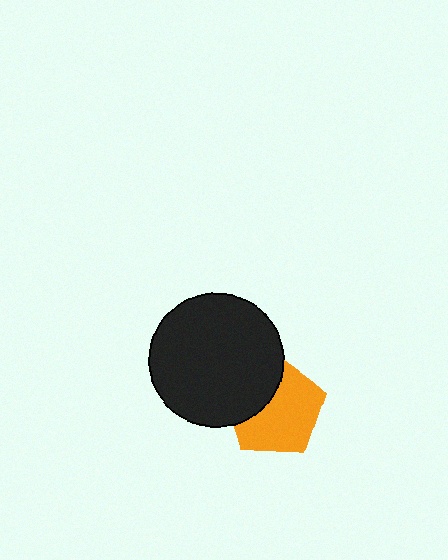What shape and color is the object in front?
The object in front is a black circle.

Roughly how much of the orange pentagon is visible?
Most of it is visible (roughly 67%).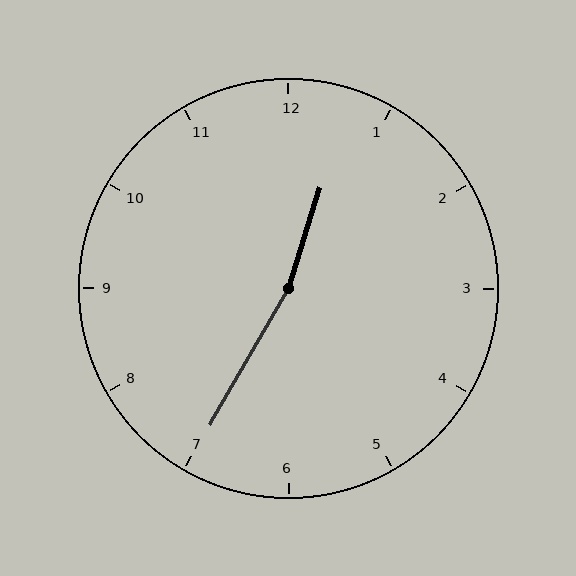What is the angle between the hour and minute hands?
Approximately 168 degrees.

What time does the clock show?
12:35.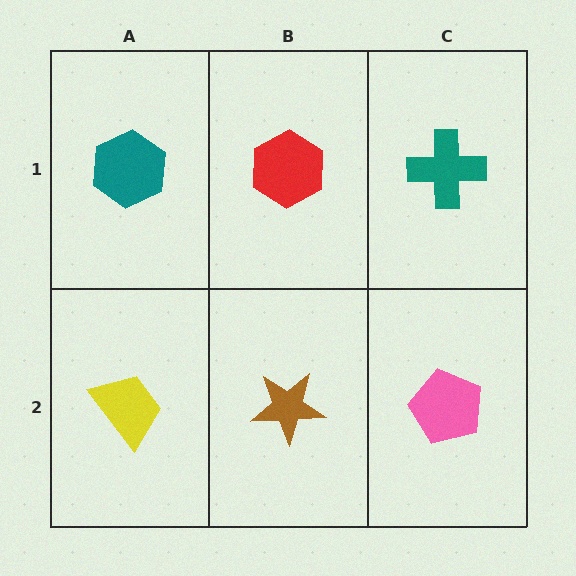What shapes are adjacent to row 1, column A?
A yellow trapezoid (row 2, column A), a red hexagon (row 1, column B).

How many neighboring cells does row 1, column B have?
3.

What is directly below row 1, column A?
A yellow trapezoid.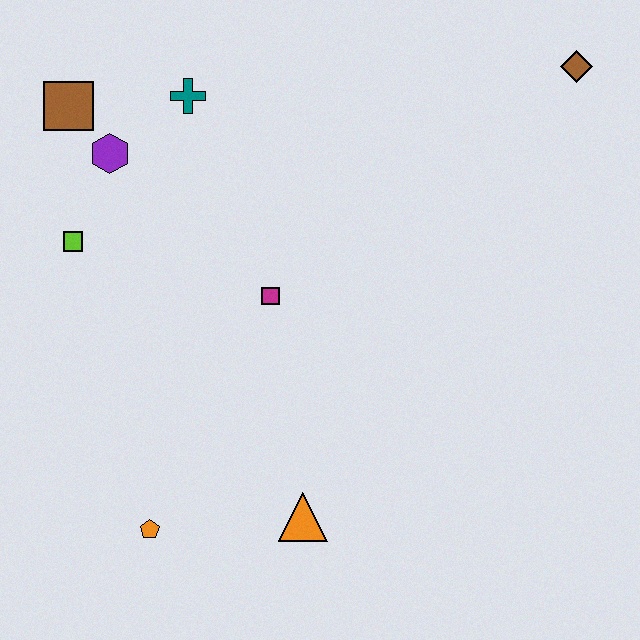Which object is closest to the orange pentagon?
The orange triangle is closest to the orange pentagon.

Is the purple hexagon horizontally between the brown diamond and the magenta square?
No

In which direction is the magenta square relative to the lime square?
The magenta square is to the right of the lime square.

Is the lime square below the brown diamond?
Yes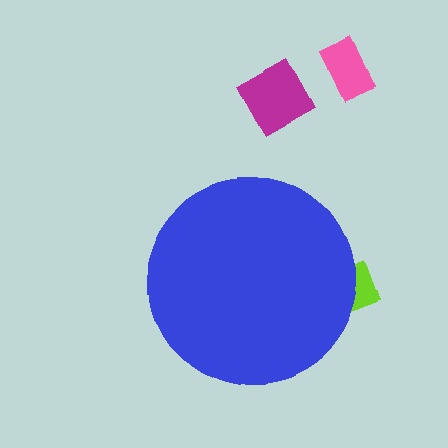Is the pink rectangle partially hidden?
No, the pink rectangle is fully visible.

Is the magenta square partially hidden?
No, the magenta square is fully visible.